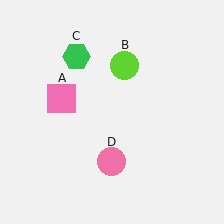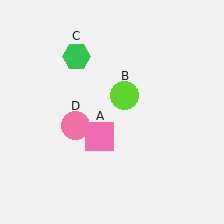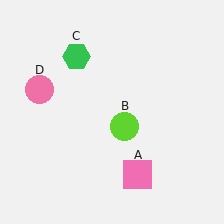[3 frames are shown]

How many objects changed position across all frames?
3 objects changed position: pink square (object A), lime circle (object B), pink circle (object D).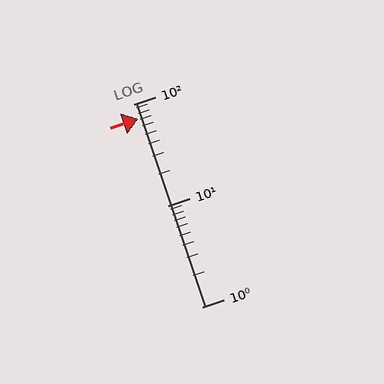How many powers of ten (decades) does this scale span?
The scale spans 2 decades, from 1 to 100.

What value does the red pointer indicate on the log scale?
The pointer indicates approximately 71.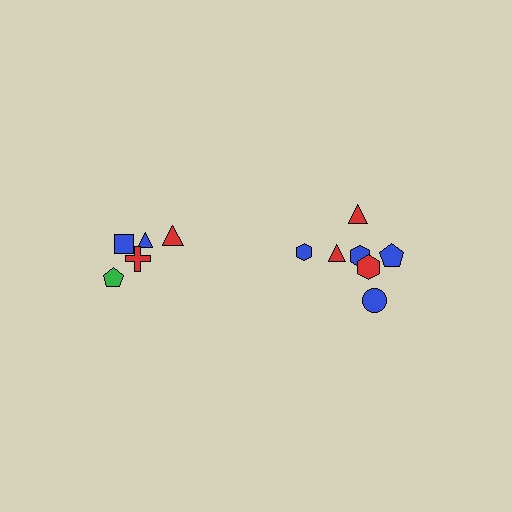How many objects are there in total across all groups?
There are 12 objects.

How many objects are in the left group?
There are 5 objects.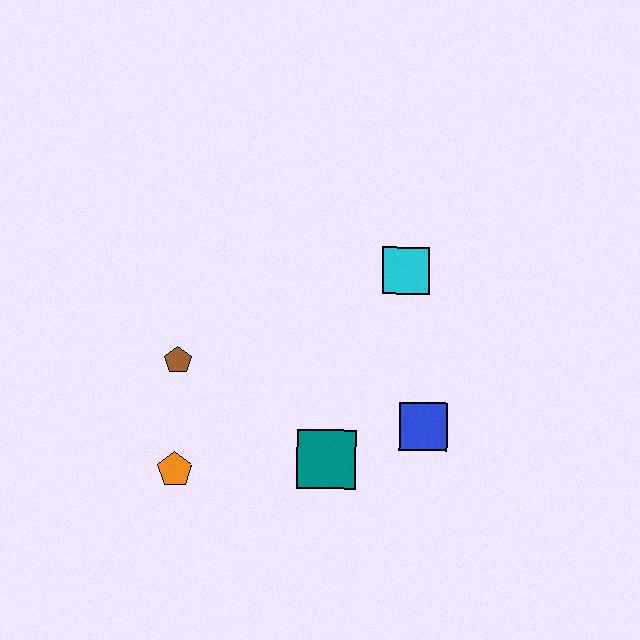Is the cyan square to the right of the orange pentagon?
Yes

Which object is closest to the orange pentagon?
The brown pentagon is closest to the orange pentagon.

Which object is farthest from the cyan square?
The orange pentagon is farthest from the cyan square.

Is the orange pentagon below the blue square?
Yes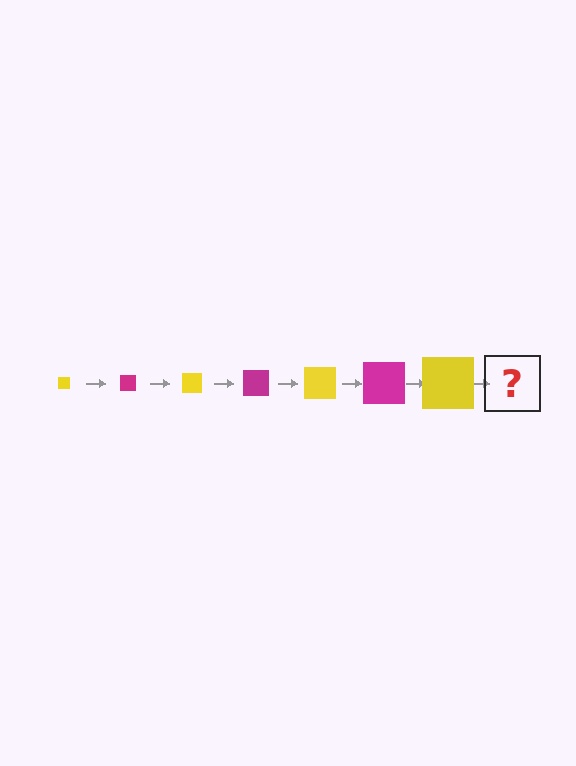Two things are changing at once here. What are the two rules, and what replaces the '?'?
The two rules are that the square grows larger each step and the color cycles through yellow and magenta. The '?' should be a magenta square, larger than the previous one.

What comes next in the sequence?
The next element should be a magenta square, larger than the previous one.